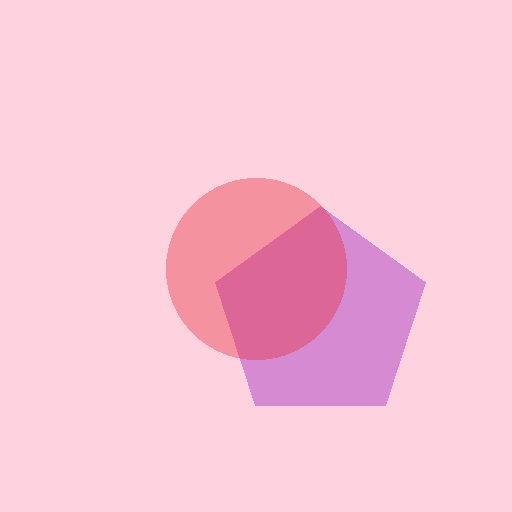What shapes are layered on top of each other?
The layered shapes are: a purple pentagon, a red circle.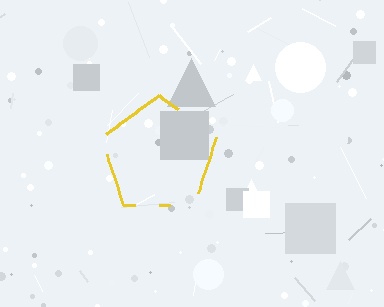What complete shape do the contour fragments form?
The contour fragments form a pentagon.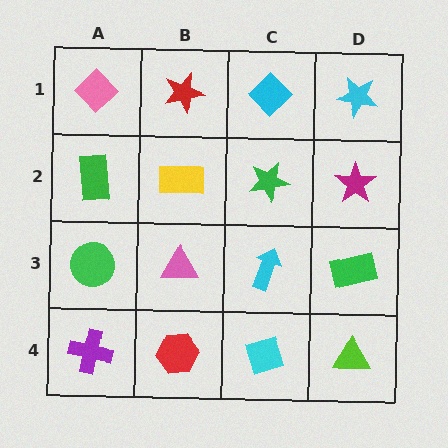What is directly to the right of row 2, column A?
A yellow rectangle.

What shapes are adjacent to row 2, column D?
A cyan star (row 1, column D), a green rectangle (row 3, column D), a green star (row 2, column C).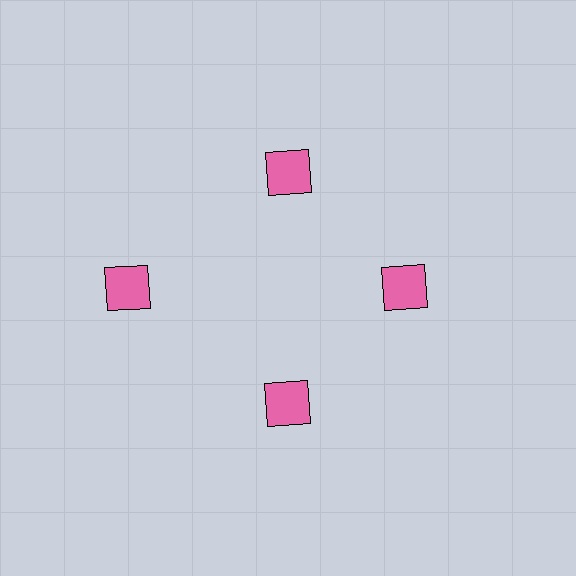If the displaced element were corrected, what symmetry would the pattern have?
It would have 4-fold rotational symmetry — the pattern would map onto itself every 90 degrees.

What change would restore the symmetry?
The symmetry would be restored by moving it inward, back onto the ring so that all 4 squares sit at equal angles and equal distance from the center.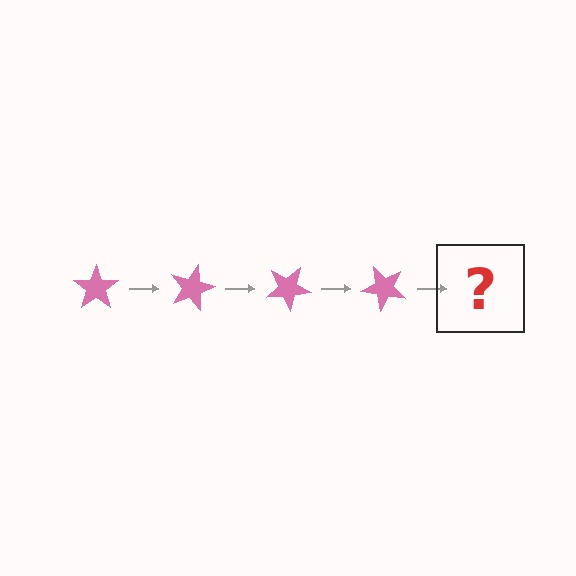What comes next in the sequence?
The next element should be a pink star rotated 60 degrees.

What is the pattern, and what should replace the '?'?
The pattern is that the star rotates 15 degrees each step. The '?' should be a pink star rotated 60 degrees.